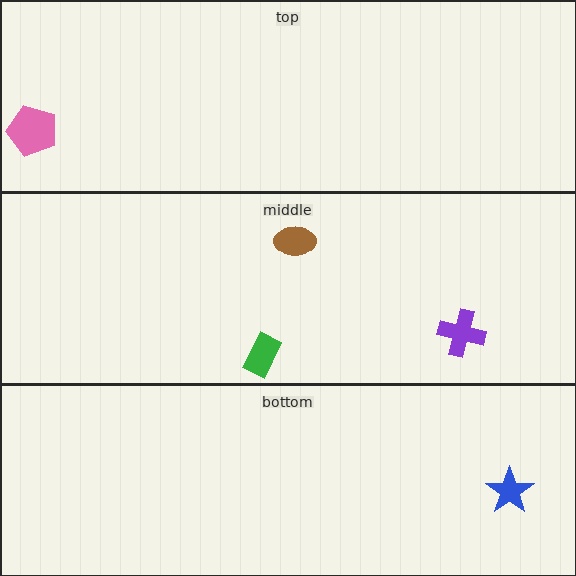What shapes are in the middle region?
The green rectangle, the brown ellipse, the purple cross.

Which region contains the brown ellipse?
The middle region.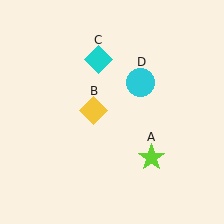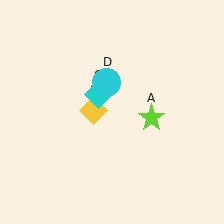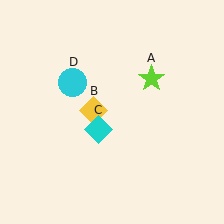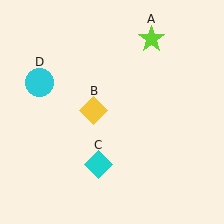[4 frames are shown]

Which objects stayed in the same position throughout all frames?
Yellow diamond (object B) remained stationary.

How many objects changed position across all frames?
3 objects changed position: lime star (object A), cyan diamond (object C), cyan circle (object D).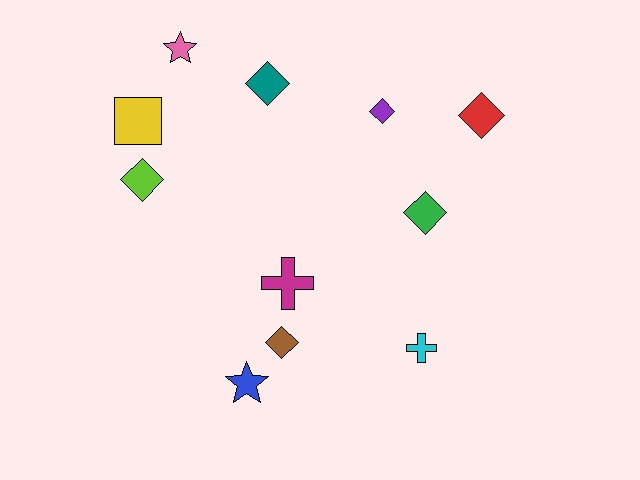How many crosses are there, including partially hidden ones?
There are 2 crosses.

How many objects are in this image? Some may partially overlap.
There are 11 objects.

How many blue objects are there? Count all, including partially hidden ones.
There is 1 blue object.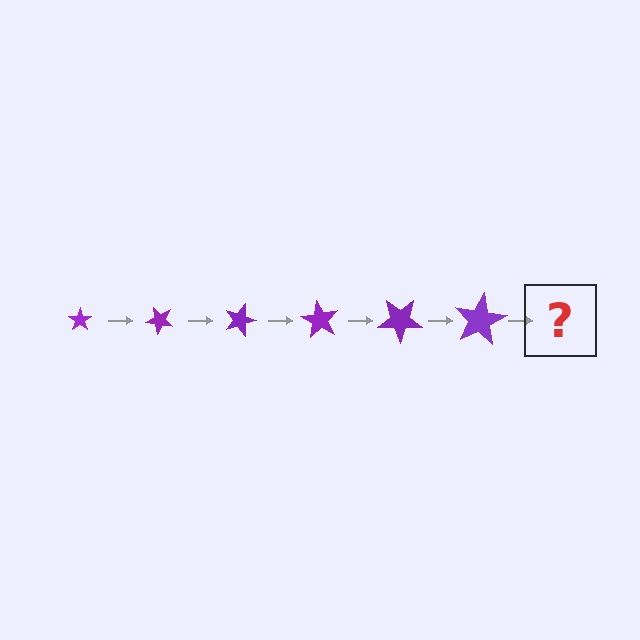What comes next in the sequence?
The next element should be a star, larger than the previous one and rotated 270 degrees from the start.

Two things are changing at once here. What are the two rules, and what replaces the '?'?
The two rules are that the star grows larger each step and it rotates 45 degrees each step. The '?' should be a star, larger than the previous one and rotated 270 degrees from the start.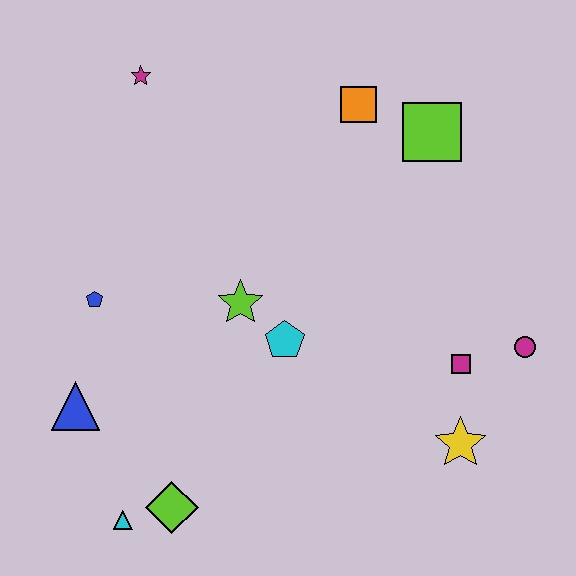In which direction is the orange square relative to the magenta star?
The orange square is to the right of the magenta star.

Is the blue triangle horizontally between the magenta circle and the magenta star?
No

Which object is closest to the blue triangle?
The blue pentagon is closest to the blue triangle.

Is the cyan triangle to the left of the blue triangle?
No